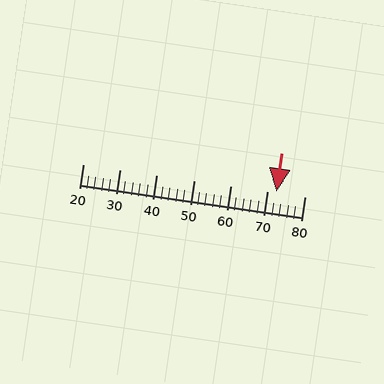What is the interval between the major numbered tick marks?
The major tick marks are spaced 10 units apart.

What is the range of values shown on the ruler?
The ruler shows values from 20 to 80.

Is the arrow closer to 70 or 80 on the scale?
The arrow is closer to 70.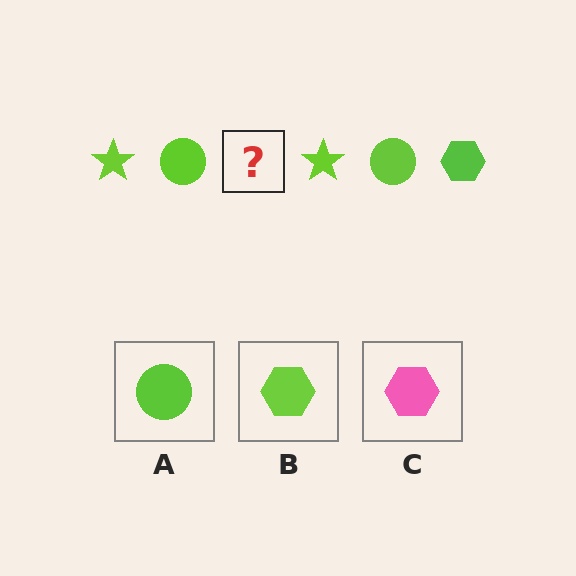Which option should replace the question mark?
Option B.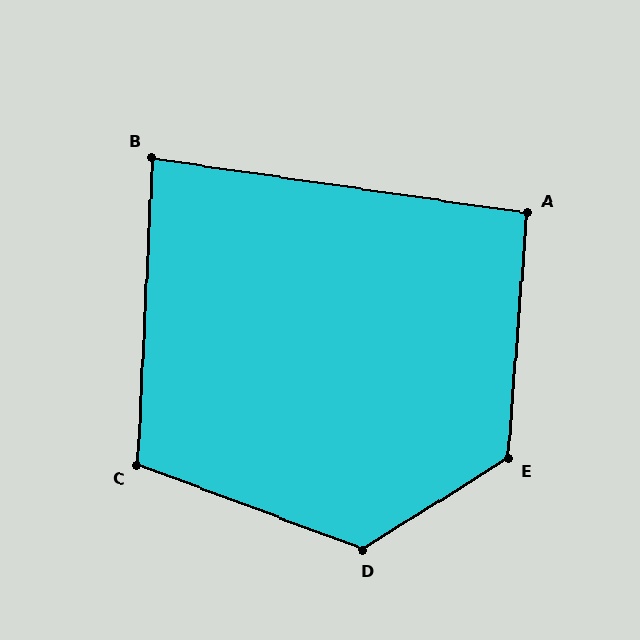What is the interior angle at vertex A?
Approximately 94 degrees (approximately right).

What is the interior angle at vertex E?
Approximately 127 degrees (obtuse).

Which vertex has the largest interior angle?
D, at approximately 127 degrees.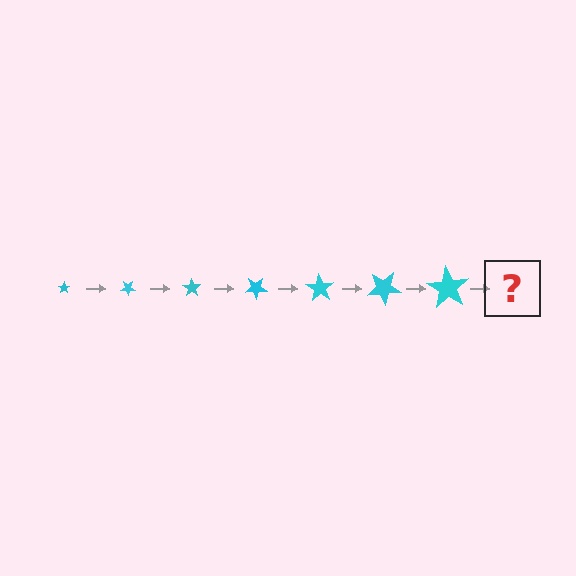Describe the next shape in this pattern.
It should be a star, larger than the previous one and rotated 245 degrees from the start.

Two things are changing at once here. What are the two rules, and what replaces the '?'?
The two rules are that the star grows larger each step and it rotates 35 degrees each step. The '?' should be a star, larger than the previous one and rotated 245 degrees from the start.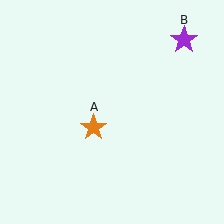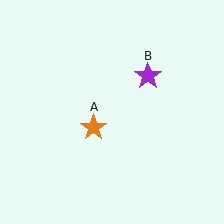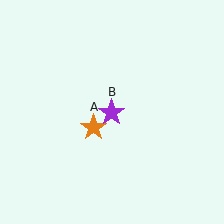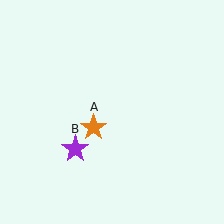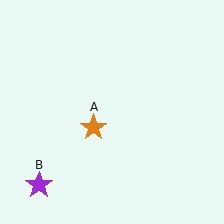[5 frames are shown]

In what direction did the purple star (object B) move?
The purple star (object B) moved down and to the left.